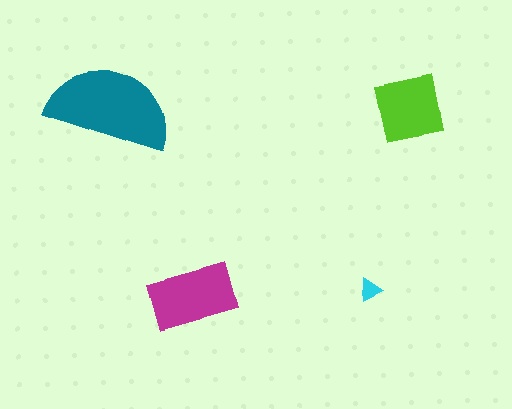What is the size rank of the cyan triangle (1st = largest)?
4th.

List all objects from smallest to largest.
The cyan triangle, the lime square, the magenta rectangle, the teal semicircle.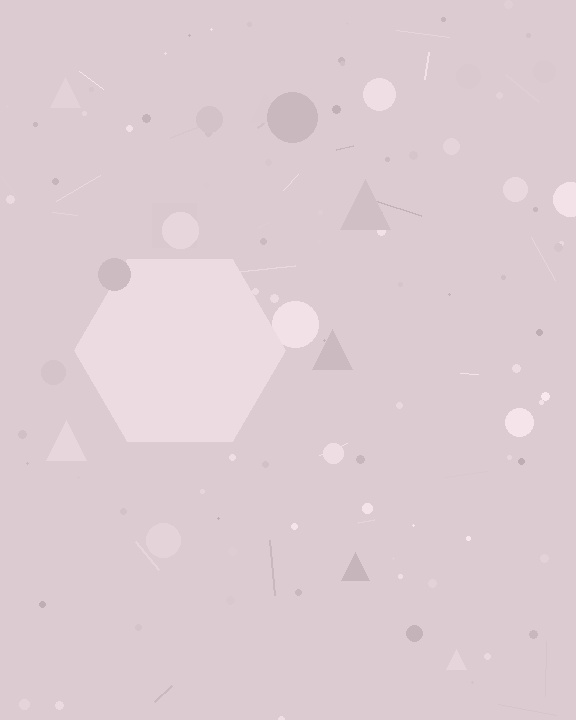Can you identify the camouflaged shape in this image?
The camouflaged shape is a hexagon.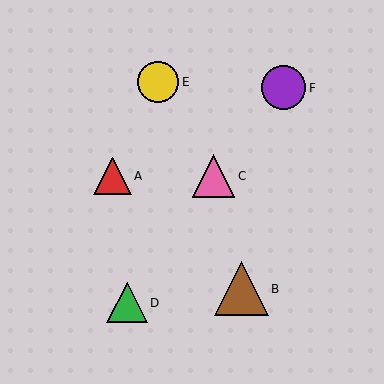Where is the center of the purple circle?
The center of the purple circle is at (283, 88).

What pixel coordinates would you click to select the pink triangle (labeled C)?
Click at (214, 176) to select the pink triangle C.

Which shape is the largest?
The brown triangle (labeled B) is the largest.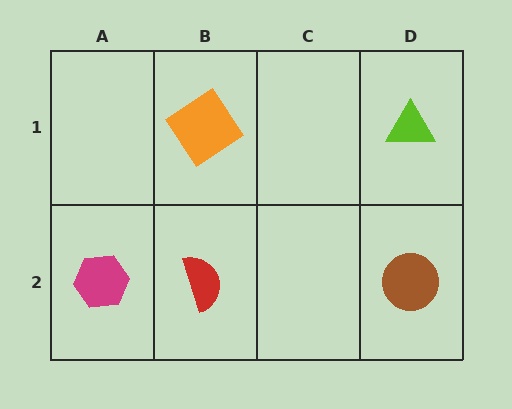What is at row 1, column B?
An orange diamond.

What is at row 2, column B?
A red semicircle.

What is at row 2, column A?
A magenta hexagon.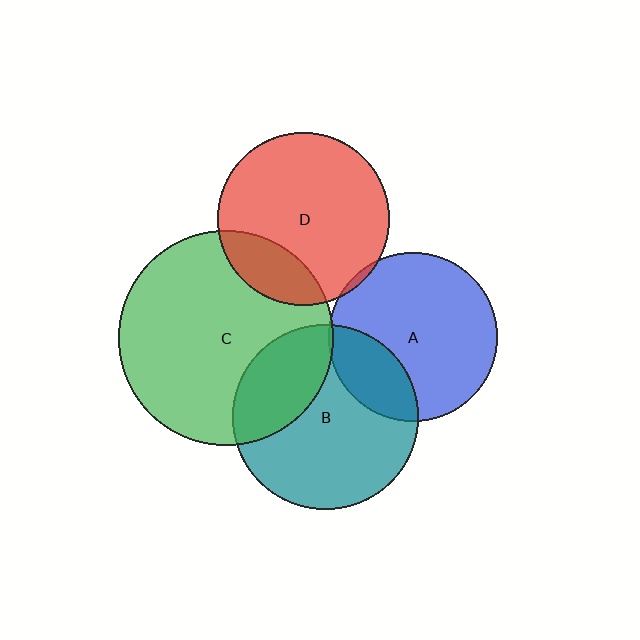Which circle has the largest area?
Circle C (green).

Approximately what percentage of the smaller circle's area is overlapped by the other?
Approximately 25%.